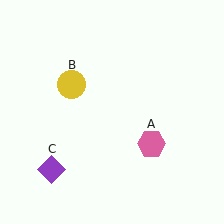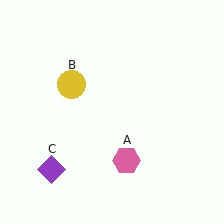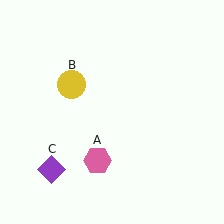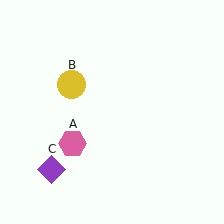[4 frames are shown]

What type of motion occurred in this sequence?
The pink hexagon (object A) rotated clockwise around the center of the scene.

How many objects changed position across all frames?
1 object changed position: pink hexagon (object A).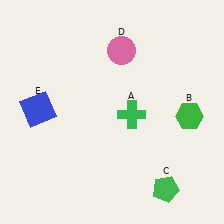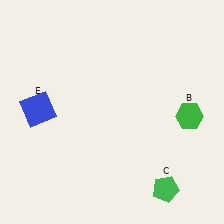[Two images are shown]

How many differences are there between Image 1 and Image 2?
There are 2 differences between the two images.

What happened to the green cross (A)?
The green cross (A) was removed in Image 2. It was in the bottom-right area of Image 1.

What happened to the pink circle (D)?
The pink circle (D) was removed in Image 2. It was in the top-right area of Image 1.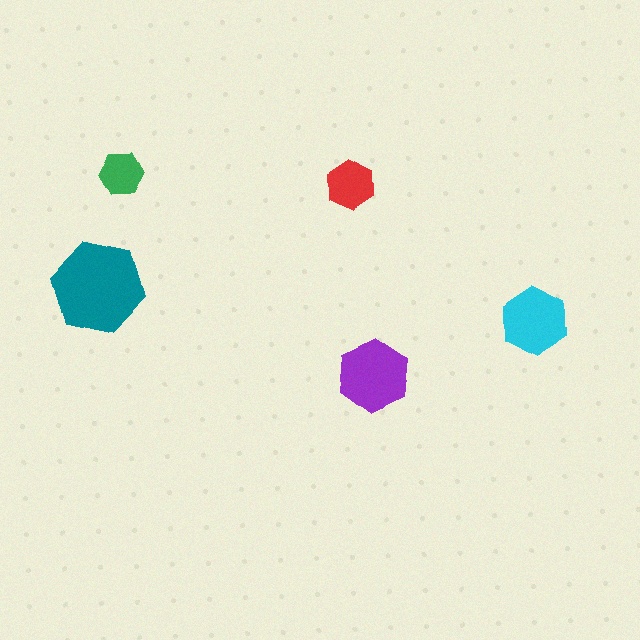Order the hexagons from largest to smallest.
the teal one, the purple one, the cyan one, the red one, the green one.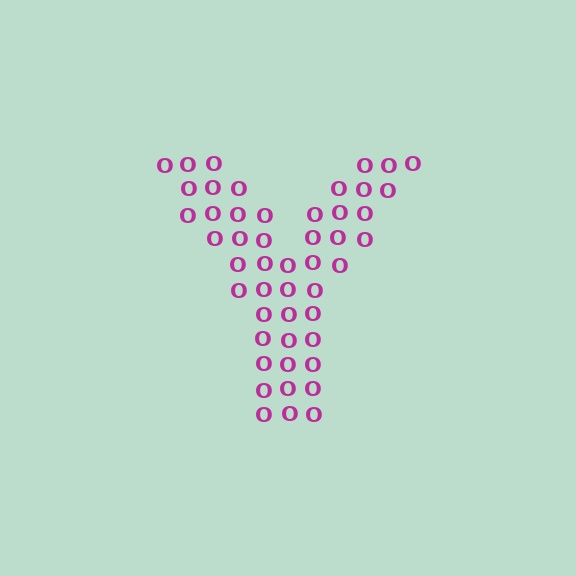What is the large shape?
The large shape is the letter Y.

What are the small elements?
The small elements are letter O's.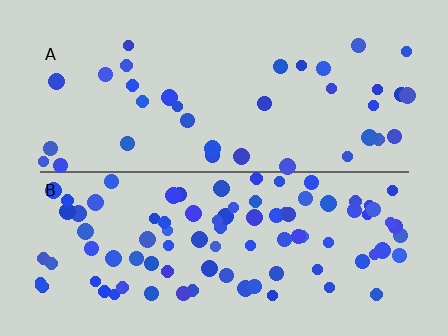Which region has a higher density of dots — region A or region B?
B (the bottom).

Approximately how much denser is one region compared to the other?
Approximately 2.5× — region B over region A.